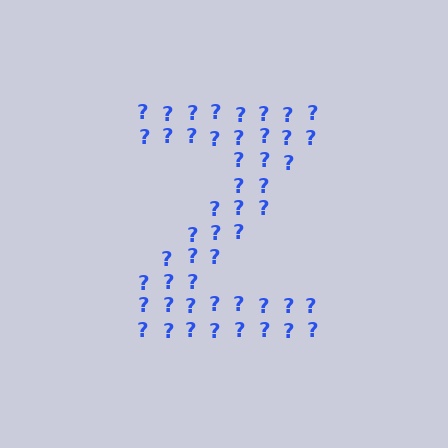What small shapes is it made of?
It is made of small question marks.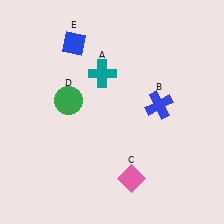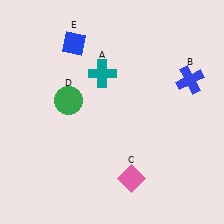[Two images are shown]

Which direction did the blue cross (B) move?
The blue cross (B) moved right.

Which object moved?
The blue cross (B) moved right.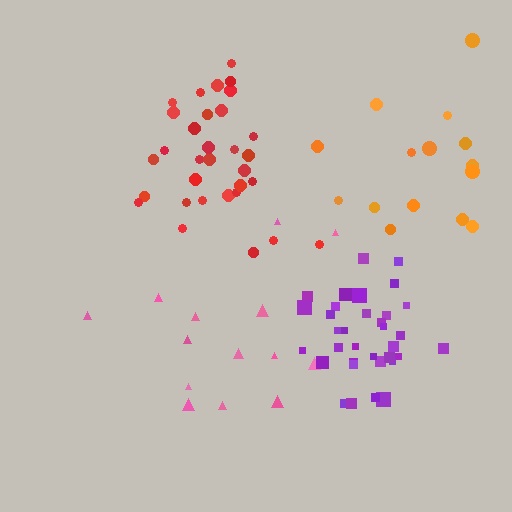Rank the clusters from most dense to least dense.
purple, red, orange, pink.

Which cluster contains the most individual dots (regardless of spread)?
Purple (34).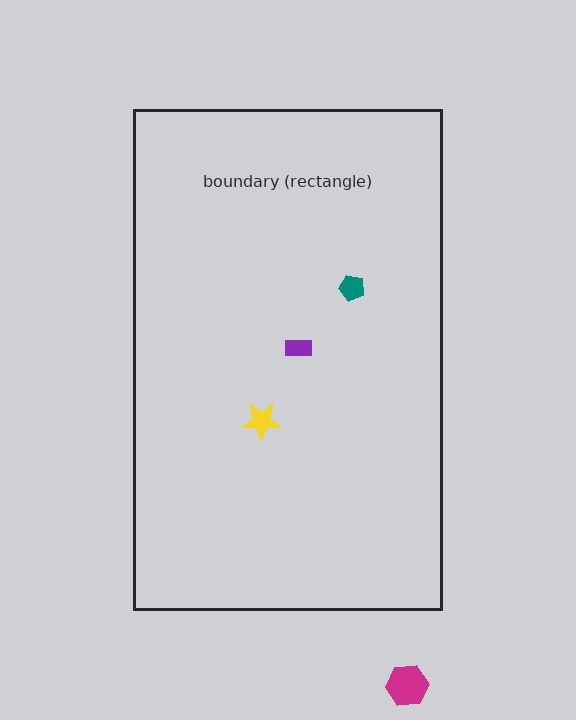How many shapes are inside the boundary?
3 inside, 1 outside.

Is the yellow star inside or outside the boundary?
Inside.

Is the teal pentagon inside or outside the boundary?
Inside.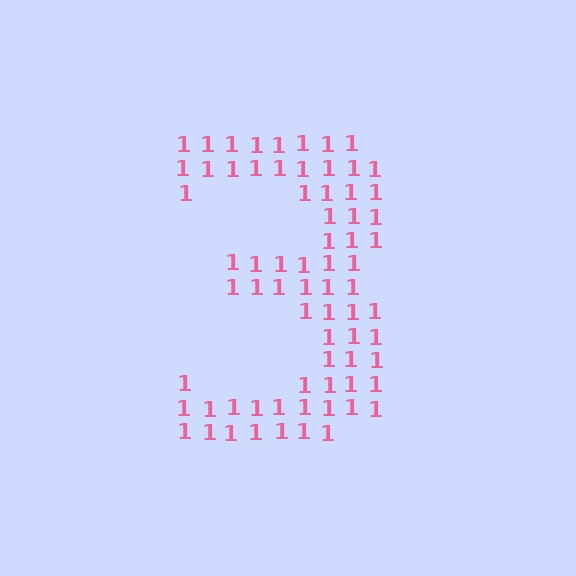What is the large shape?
The large shape is the digit 3.